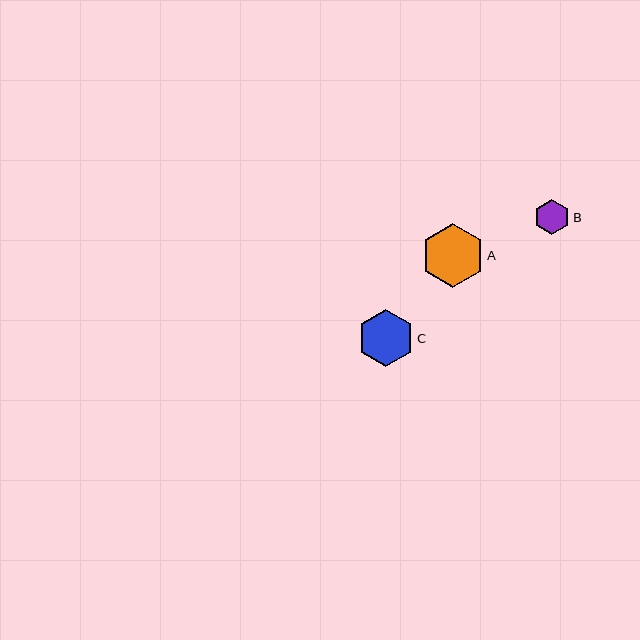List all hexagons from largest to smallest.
From largest to smallest: A, C, B.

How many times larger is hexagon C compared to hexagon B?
Hexagon C is approximately 1.6 times the size of hexagon B.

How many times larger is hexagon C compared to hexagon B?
Hexagon C is approximately 1.6 times the size of hexagon B.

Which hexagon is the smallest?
Hexagon B is the smallest with a size of approximately 35 pixels.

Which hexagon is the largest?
Hexagon A is the largest with a size of approximately 63 pixels.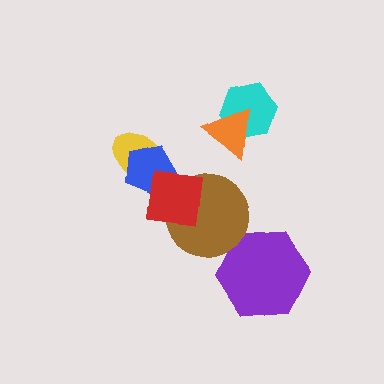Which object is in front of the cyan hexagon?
The orange triangle is in front of the cyan hexagon.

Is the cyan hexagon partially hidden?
Yes, it is partially covered by another shape.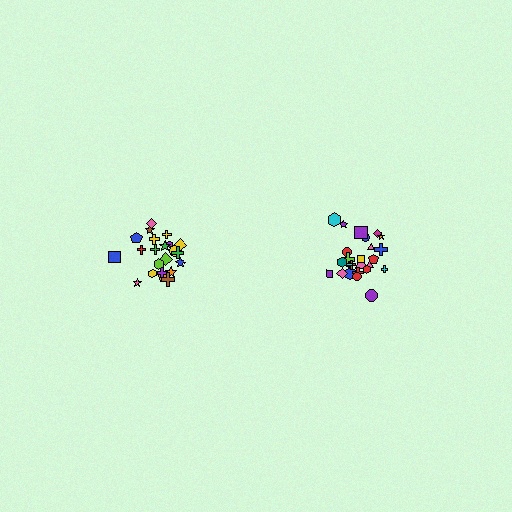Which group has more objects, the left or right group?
The right group.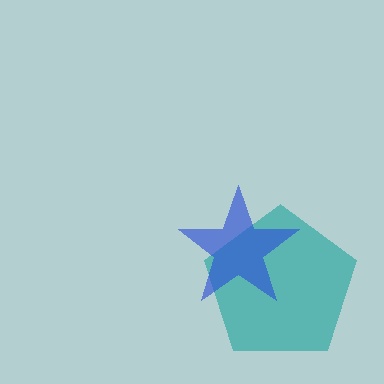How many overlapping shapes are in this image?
There are 2 overlapping shapes in the image.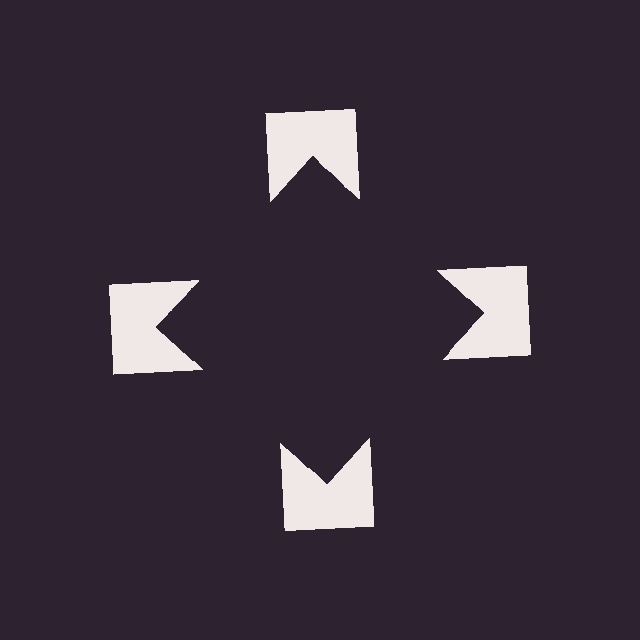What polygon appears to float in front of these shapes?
An illusory square — its edges are inferred from the aligned wedge cuts in the notched squares, not physically drawn.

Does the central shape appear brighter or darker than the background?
It typically appears slightly darker than the background, even though no actual brightness change is drawn.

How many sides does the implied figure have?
4 sides.